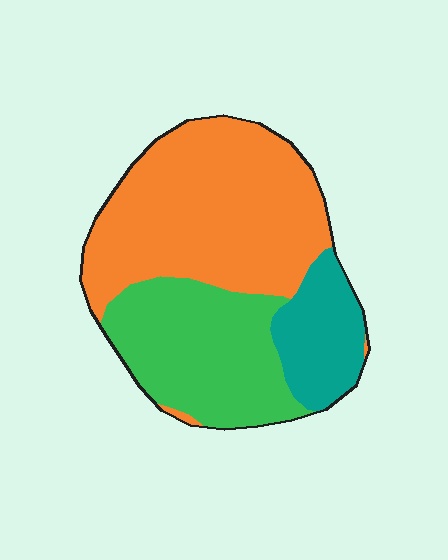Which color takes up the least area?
Teal, at roughly 15%.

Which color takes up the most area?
Orange, at roughly 50%.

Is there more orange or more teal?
Orange.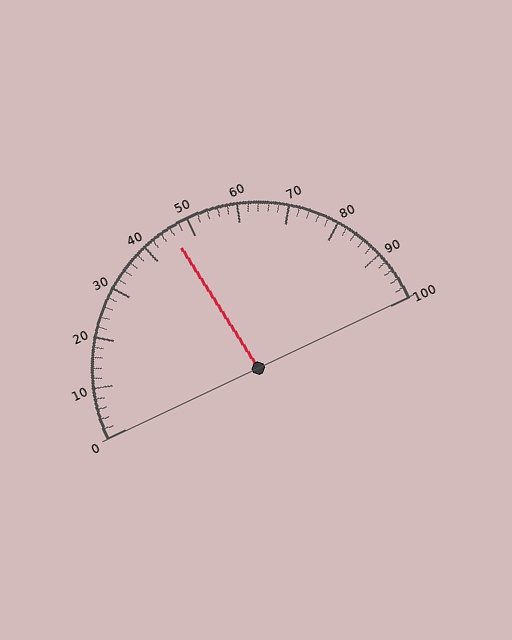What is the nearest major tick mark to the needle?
The nearest major tick mark is 50.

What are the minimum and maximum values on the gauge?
The gauge ranges from 0 to 100.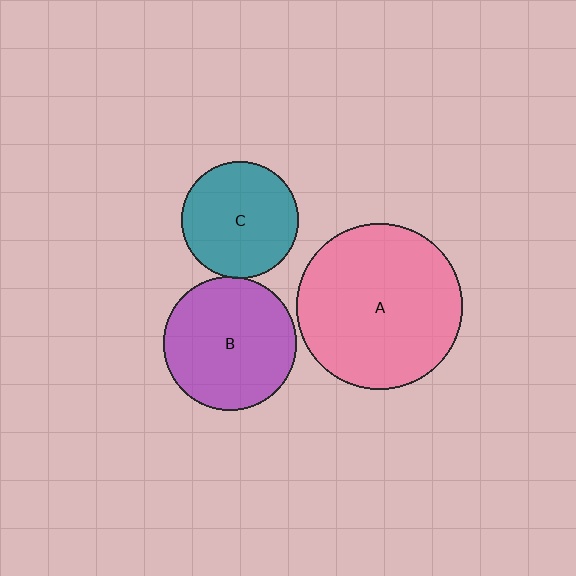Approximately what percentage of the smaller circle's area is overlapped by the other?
Approximately 5%.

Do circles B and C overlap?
Yes.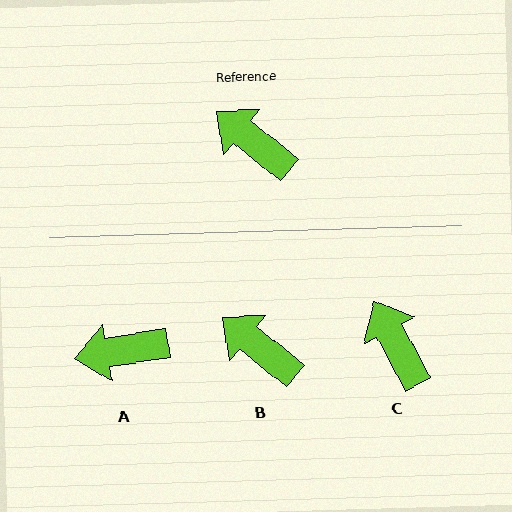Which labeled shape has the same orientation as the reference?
B.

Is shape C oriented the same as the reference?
No, it is off by about 24 degrees.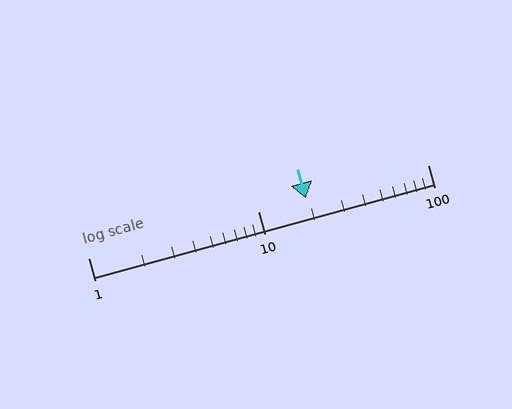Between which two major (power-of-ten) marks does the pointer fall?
The pointer is between 10 and 100.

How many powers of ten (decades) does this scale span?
The scale spans 2 decades, from 1 to 100.